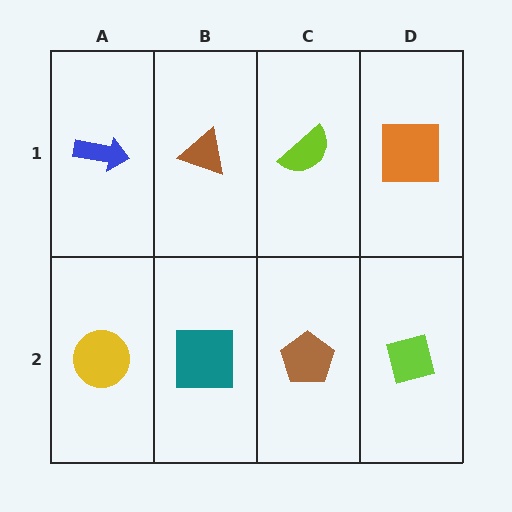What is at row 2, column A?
A yellow circle.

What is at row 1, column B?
A brown triangle.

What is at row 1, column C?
A lime semicircle.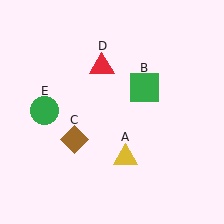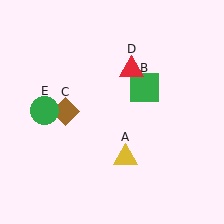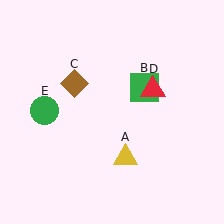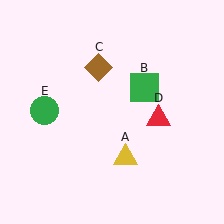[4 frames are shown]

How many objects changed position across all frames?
2 objects changed position: brown diamond (object C), red triangle (object D).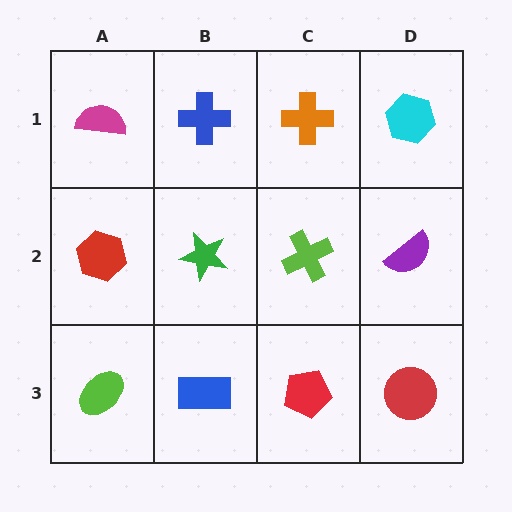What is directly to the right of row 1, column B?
An orange cross.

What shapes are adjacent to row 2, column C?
An orange cross (row 1, column C), a red pentagon (row 3, column C), a green star (row 2, column B), a purple semicircle (row 2, column D).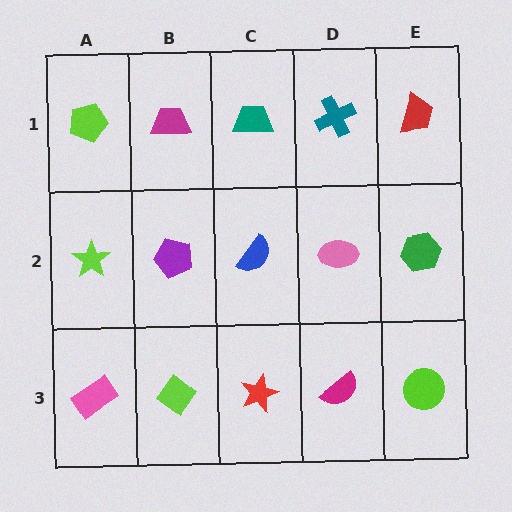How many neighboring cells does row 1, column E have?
2.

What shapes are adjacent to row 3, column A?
A lime star (row 2, column A), a lime diamond (row 3, column B).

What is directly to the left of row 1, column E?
A teal cross.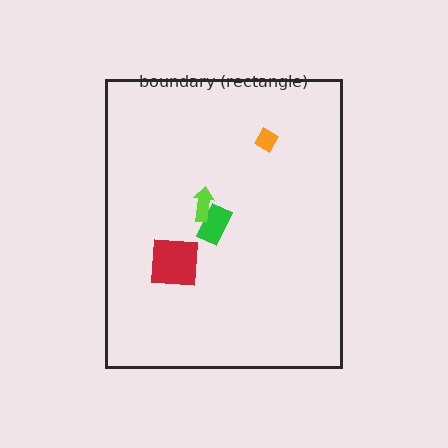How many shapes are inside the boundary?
4 inside, 0 outside.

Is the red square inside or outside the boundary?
Inside.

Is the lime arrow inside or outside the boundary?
Inside.